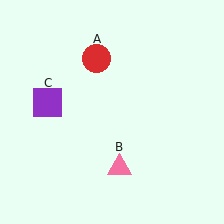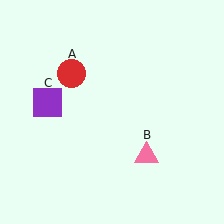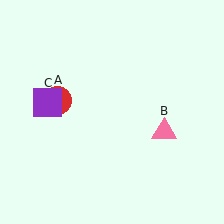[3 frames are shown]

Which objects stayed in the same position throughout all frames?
Purple square (object C) remained stationary.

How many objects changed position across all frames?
2 objects changed position: red circle (object A), pink triangle (object B).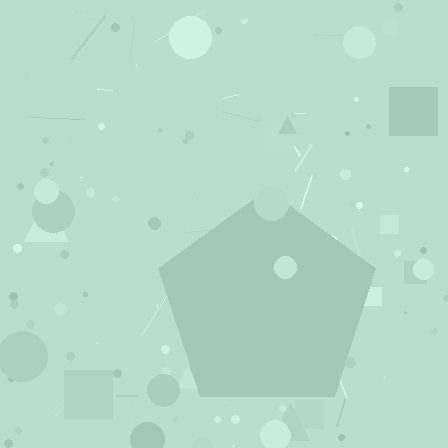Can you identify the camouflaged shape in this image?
The camouflaged shape is a pentagon.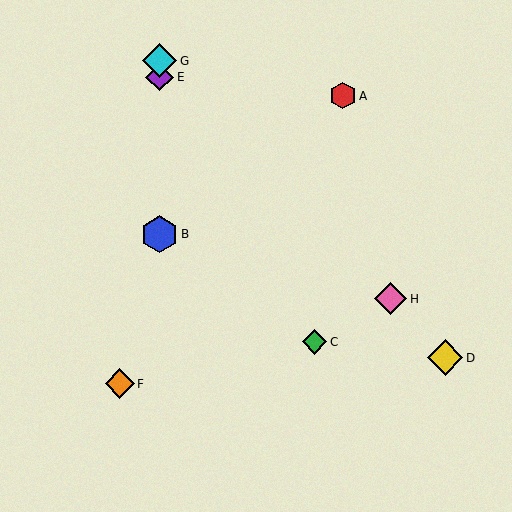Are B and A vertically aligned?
No, B is at x≈160 and A is at x≈343.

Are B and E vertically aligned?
Yes, both are at x≈160.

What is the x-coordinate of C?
Object C is at x≈315.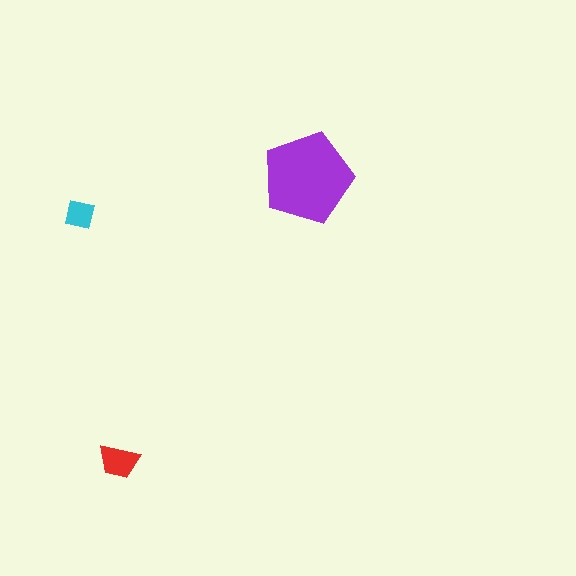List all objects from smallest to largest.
The cyan square, the red trapezoid, the purple pentagon.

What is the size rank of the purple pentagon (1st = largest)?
1st.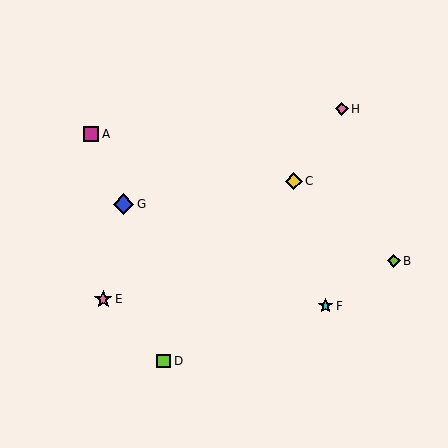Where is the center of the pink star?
The center of the pink star is at (103, 299).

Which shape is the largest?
The blue diamond (labeled G) is the largest.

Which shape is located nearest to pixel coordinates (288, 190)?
The yellow diamond (labeled C) at (294, 181) is nearest to that location.